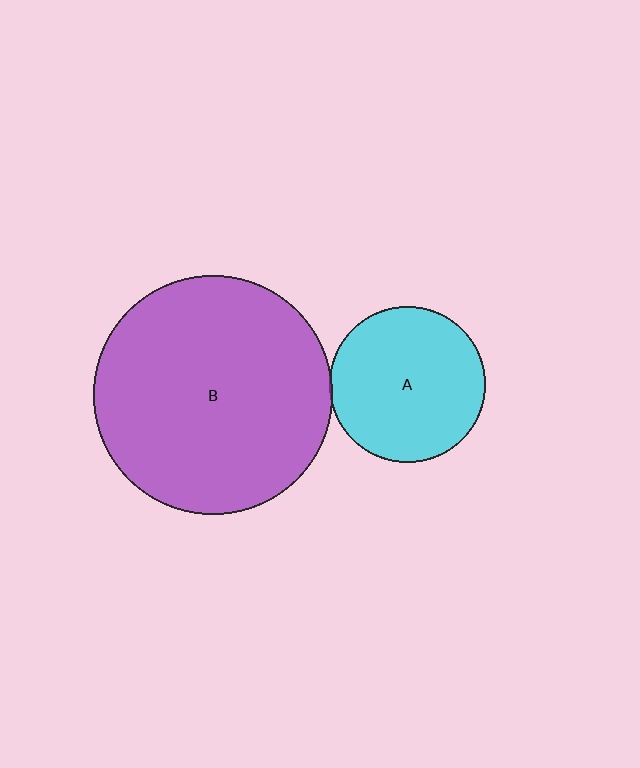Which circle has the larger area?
Circle B (purple).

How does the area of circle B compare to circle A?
Approximately 2.4 times.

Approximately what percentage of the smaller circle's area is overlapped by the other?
Approximately 5%.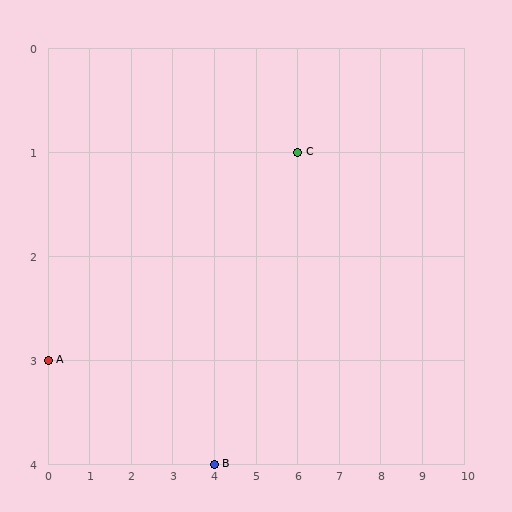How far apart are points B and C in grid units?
Points B and C are 2 columns and 3 rows apart (about 3.6 grid units diagonally).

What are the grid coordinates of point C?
Point C is at grid coordinates (6, 1).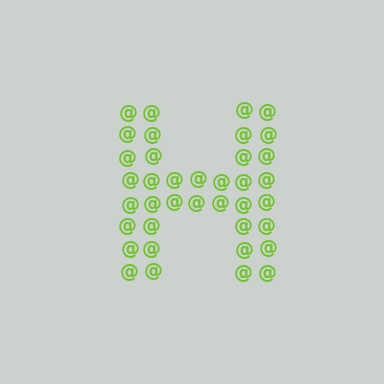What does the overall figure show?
The overall figure shows the letter H.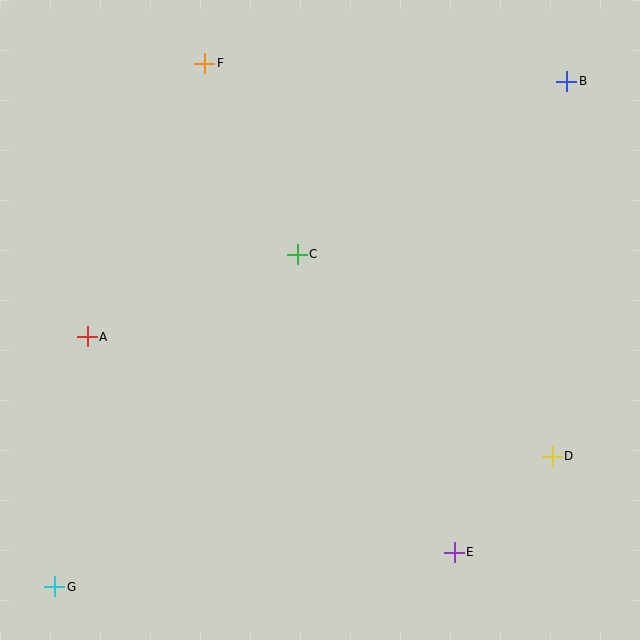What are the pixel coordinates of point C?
Point C is at (297, 254).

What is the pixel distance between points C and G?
The distance between C and G is 411 pixels.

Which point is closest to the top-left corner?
Point F is closest to the top-left corner.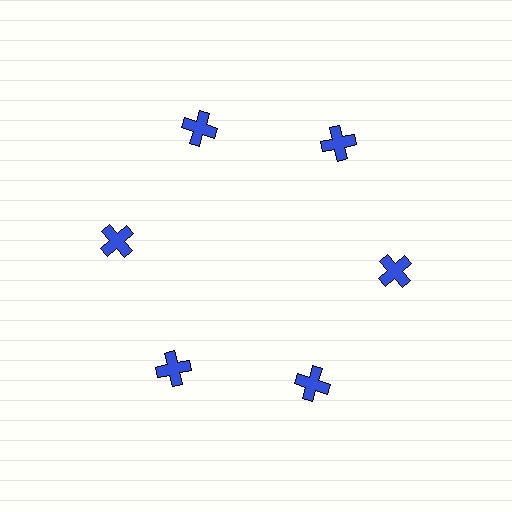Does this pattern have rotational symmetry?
Yes, this pattern has 6-fold rotational symmetry. It looks the same after rotating 60 degrees around the center.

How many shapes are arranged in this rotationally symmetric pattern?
There are 6 shapes, arranged in 6 groups of 1.